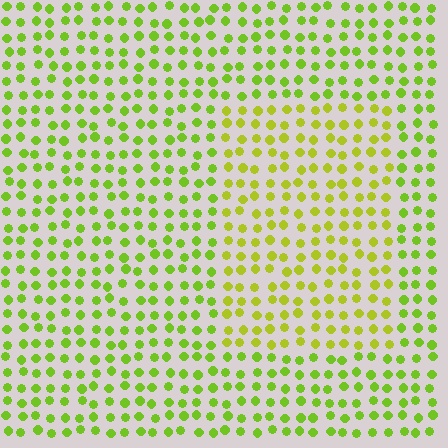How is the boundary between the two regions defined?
The boundary is defined purely by a slight shift in hue (about 22 degrees). Spacing, size, and orientation are identical on both sides.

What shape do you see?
I see a rectangle.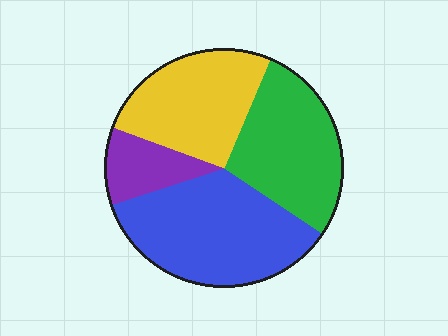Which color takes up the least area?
Purple, at roughly 10%.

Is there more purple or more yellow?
Yellow.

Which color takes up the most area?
Blue, at roughly 35%.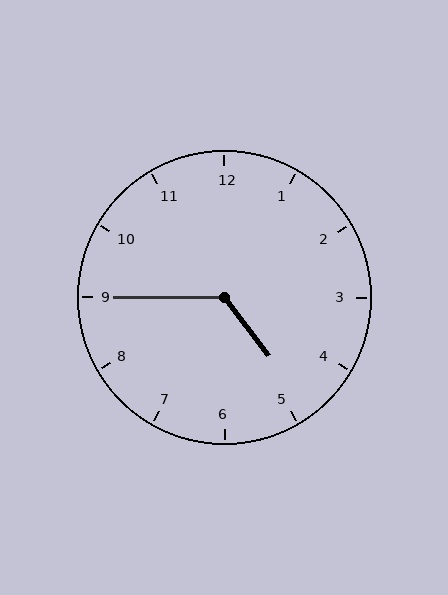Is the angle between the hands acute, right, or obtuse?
It is obtuse.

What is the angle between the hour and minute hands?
Approximately 128 degrees.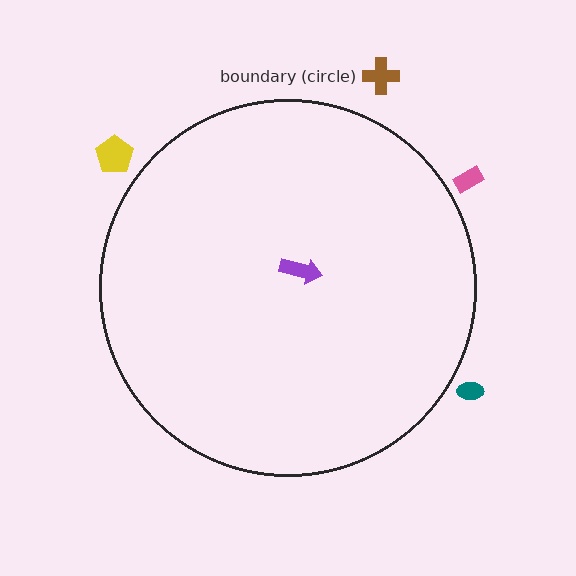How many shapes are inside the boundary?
1 inside, 4 outside.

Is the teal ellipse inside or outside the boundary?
Outside.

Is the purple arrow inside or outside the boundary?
Inside.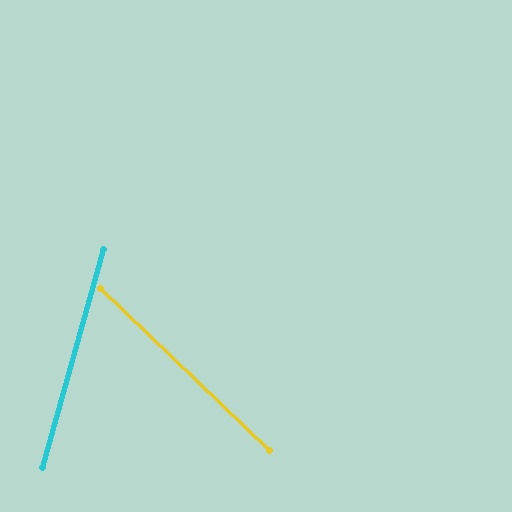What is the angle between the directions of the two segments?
Approximately 62 degrees.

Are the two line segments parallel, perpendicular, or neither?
Neither parallel nor perpendicular — they differ by about 62°.